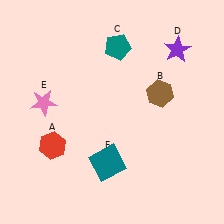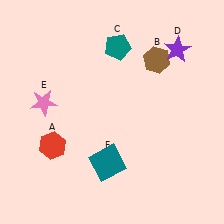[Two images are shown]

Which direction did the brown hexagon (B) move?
The brown hexagon (B) moved up.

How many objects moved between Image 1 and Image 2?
1 object moved between the two images.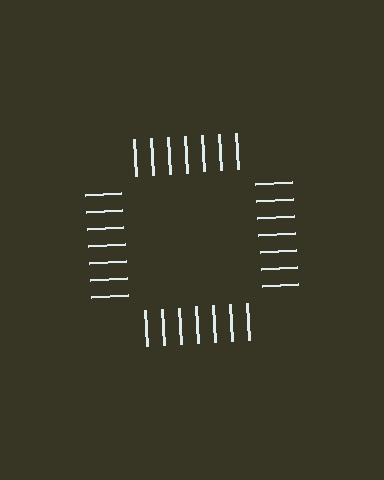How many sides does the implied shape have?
4 sides — the line-ends trace a square.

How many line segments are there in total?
28 — 7 along each of the 4 edges.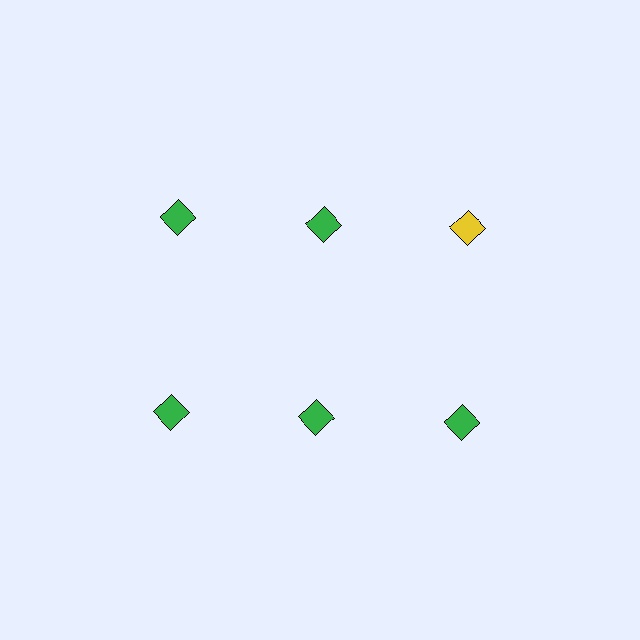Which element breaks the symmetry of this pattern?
The yellow diamond in the top row, center column breaks the symmetry. All other shapes are green diamonds.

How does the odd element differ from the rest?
It has a different color: yellow instead of green.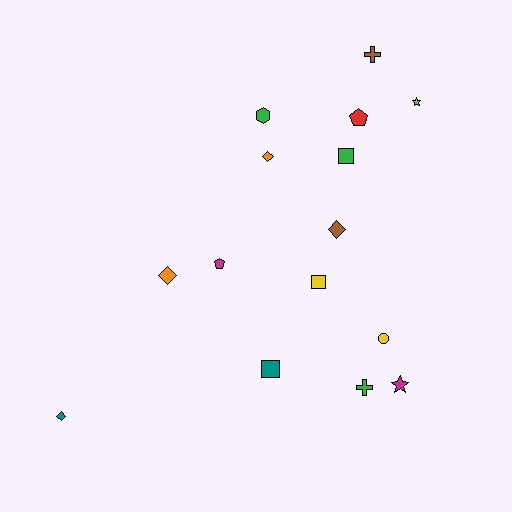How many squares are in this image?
There are 3 squares.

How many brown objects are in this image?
There are 2 brown objects.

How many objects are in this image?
There are 15 objects.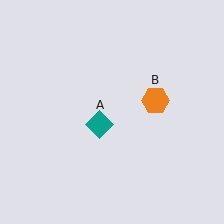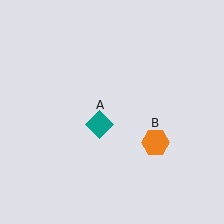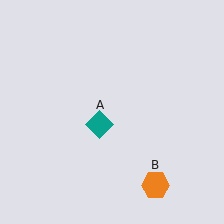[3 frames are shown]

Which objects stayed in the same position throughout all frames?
Teal diamond (object A) remained stationary.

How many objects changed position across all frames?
1 object changed position: orange hexagon (object B).